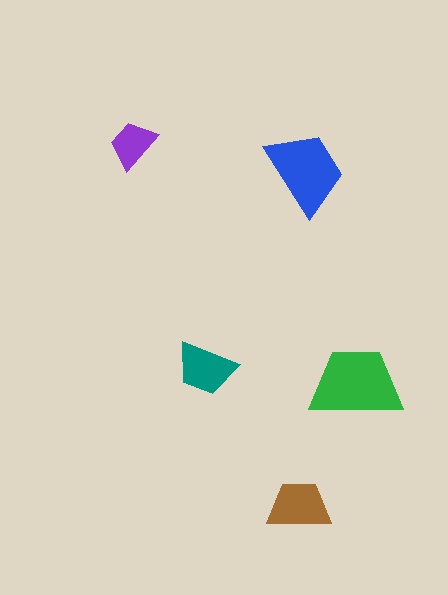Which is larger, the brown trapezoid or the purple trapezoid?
The brown one.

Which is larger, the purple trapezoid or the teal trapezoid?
The teal one.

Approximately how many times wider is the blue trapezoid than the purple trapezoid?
About 1.5 times wider.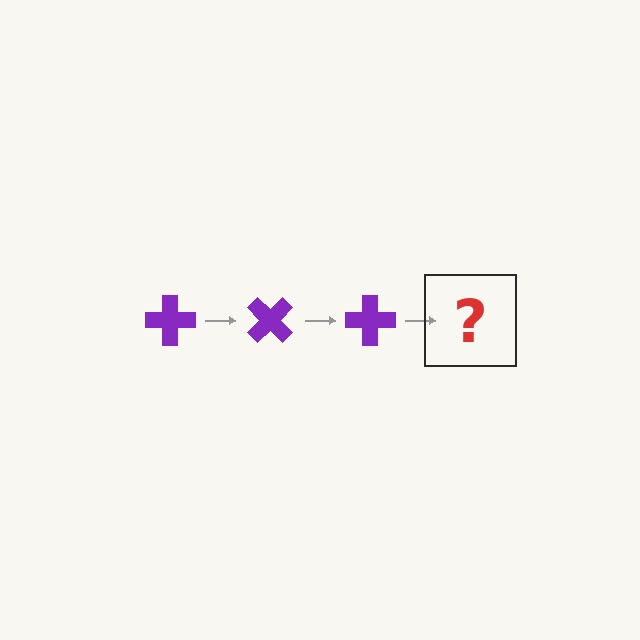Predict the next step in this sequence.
The next step is a purple cross rotated 135 degrees.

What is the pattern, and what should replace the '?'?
The pattern is that the cross rotates 45 degrees each step. The '?' should be a purple cross rotated 135 degrees.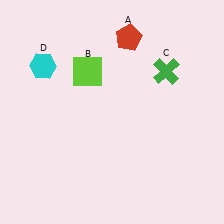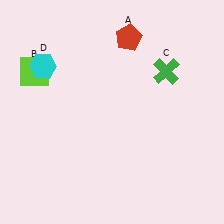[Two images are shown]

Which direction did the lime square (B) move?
The lime square (B) moved left.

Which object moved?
The lime square (B) moved left.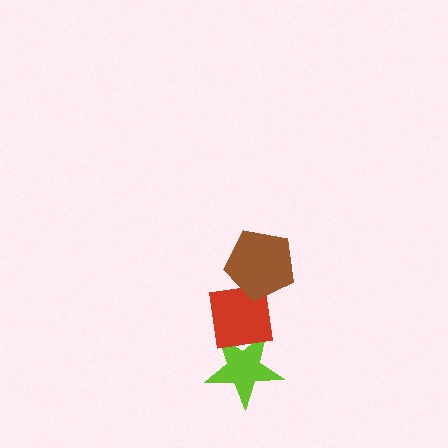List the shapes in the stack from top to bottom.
From top to bottom: the brown pentagon, the red square, the lime star.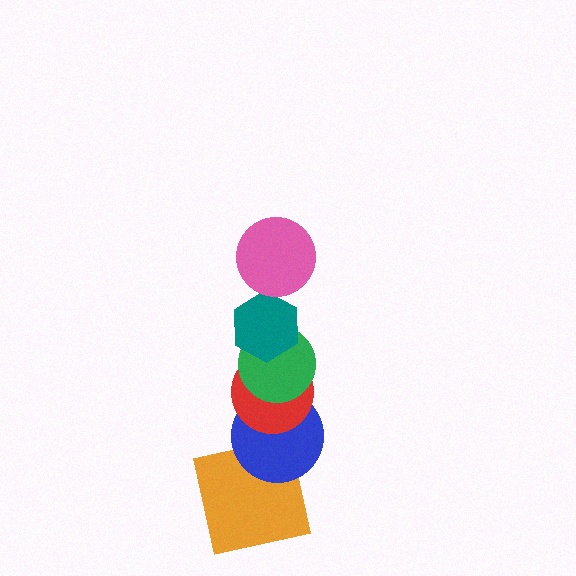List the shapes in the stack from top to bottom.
From top to bottom: the pink circle, the teal hexagon, the green circle, the red circle, the blue circle, the orange square.